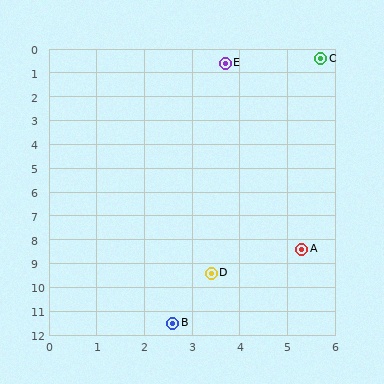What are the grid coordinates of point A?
Point A is at approximately (5.3, 8.4).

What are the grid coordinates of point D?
Point D is at approximately (3.4, 9.4).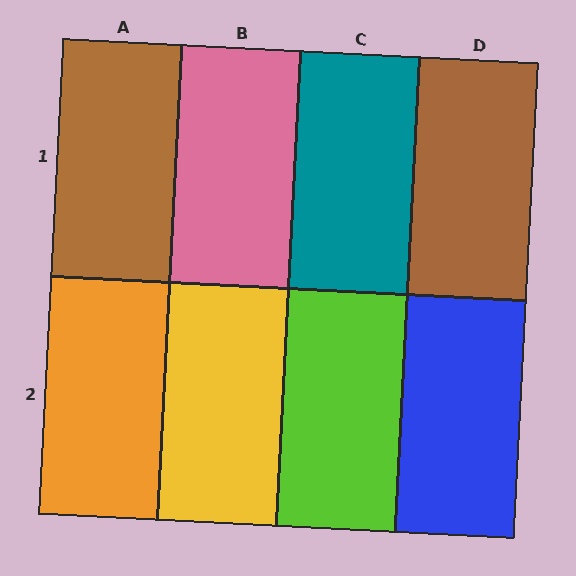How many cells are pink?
1 cell is pink.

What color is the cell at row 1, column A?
Brown.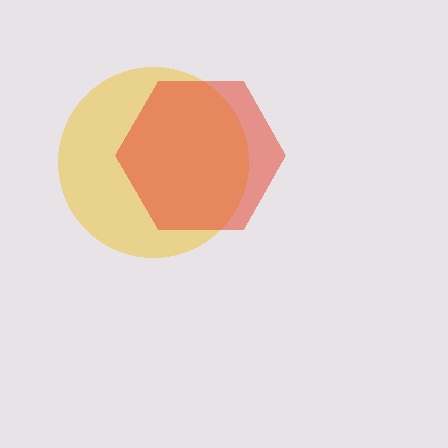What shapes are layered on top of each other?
The layered shapes are: a yellow circle, a red hexagon.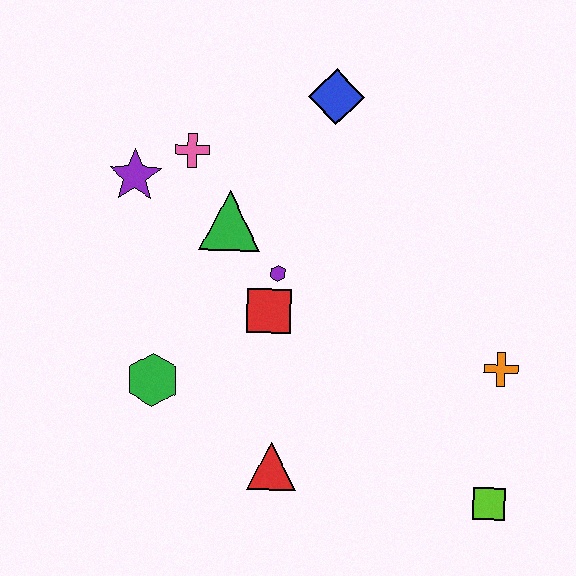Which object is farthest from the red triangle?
The blue diamond is farthest from the red triangle.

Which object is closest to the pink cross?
The purple star is closest to the pink cross.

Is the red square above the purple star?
No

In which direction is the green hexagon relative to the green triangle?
The green hexagon is below the green triangle.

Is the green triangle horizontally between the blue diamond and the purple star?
Yes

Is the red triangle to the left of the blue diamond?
Yes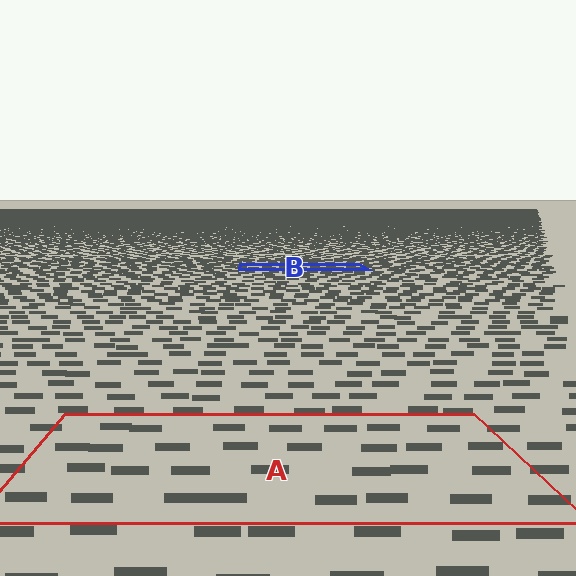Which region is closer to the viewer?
Region A is closer. The texture elements there are larger and more spread out.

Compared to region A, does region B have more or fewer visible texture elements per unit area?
Region B has more texture elements per unit area — they are packed more densely because it is farther away.